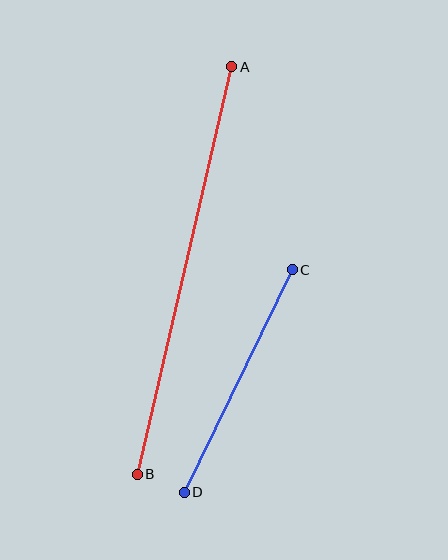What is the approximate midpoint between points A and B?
The midpoint is at approximately (184, 270) pixels.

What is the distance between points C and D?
The distance is approximately 247 pixels.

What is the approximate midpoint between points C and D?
The midpoint is at approximately (238, 381) pixels.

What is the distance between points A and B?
The distance is approximately 419 pixels.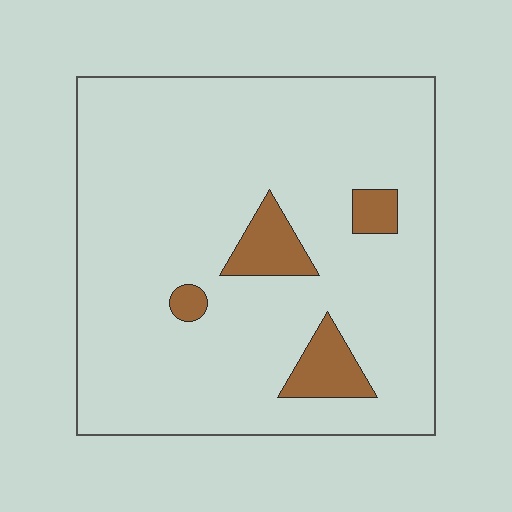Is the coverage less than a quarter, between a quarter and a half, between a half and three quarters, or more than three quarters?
Less than a quarter.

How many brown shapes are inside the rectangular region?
4.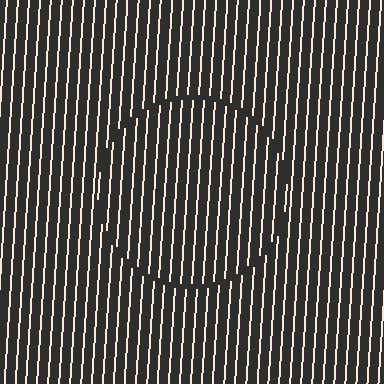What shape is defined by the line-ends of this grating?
An illusory circle. The interior of the shape contains the same grating, shifted by half a period — the contour is defined by the phase discontinuity where line-ends from the inner and outer gratings abut.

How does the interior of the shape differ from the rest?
The interior of the shape contains the same grating, shifted by half a period — the contour is defined by the phase discontinuity where line-ends from the inner and outer gratings abut.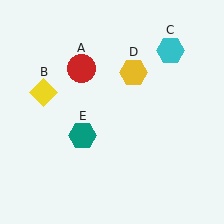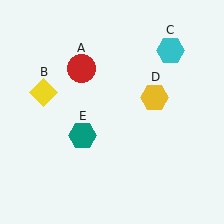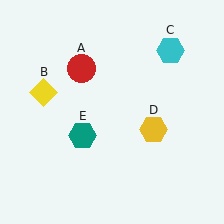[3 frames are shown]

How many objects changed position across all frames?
1 object changed position: yellow hexagon (object D).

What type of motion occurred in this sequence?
The yellow hexagon (object D) rotated clockwise around the center of the scene.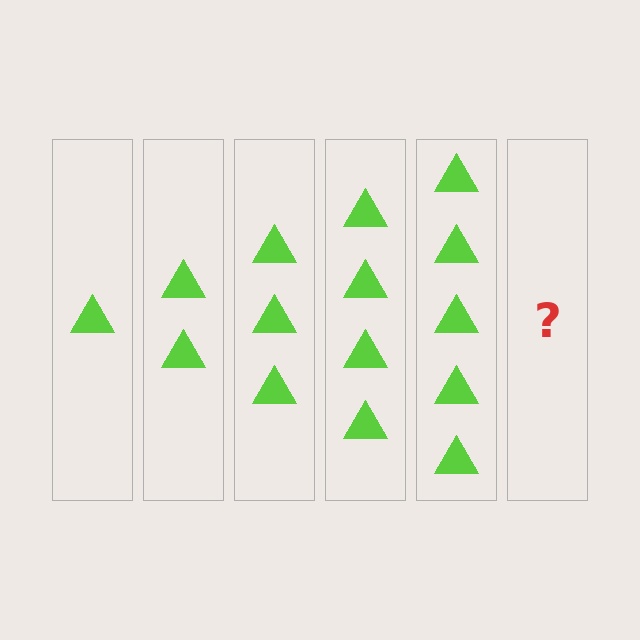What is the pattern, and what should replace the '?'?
The pattern is that each step adds one more triangle. The '?' should be 6 triangles.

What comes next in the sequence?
The next element should be 6 triangles.